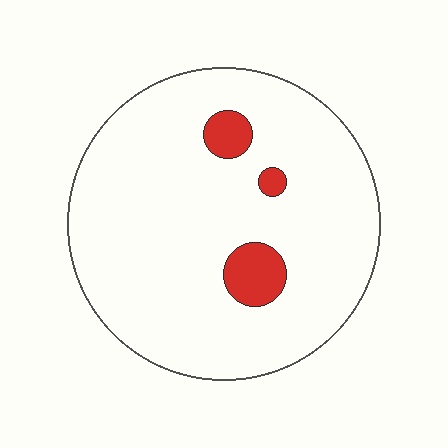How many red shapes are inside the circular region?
3.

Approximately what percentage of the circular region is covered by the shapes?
Approximately 10%.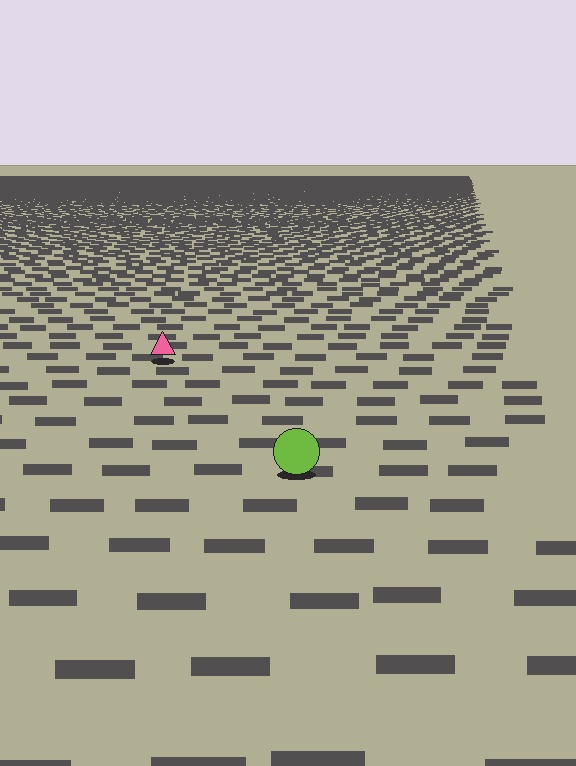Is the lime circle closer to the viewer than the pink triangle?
Yes. The lime circle is closer — you can tell from the texture gradient: the ground texture is coarser near it.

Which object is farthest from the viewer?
The pink triangle is farthest from the viewer. It appears smaller and the ground texture around it is denser.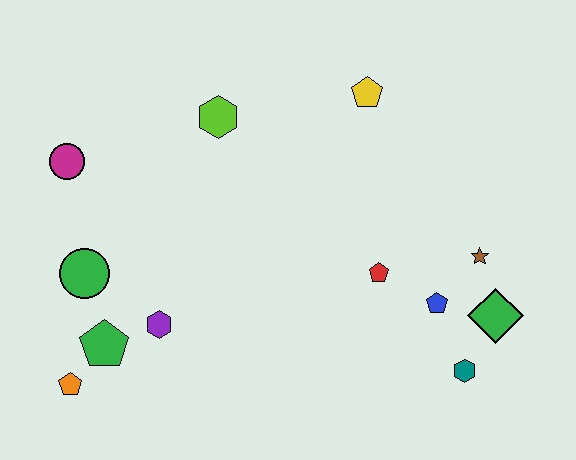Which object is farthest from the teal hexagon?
The magenta circle is farthest from the teal hexagon.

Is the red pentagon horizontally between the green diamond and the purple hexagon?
Yes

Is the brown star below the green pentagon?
No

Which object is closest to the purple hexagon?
The green pentagon is closest to the purple hexagon.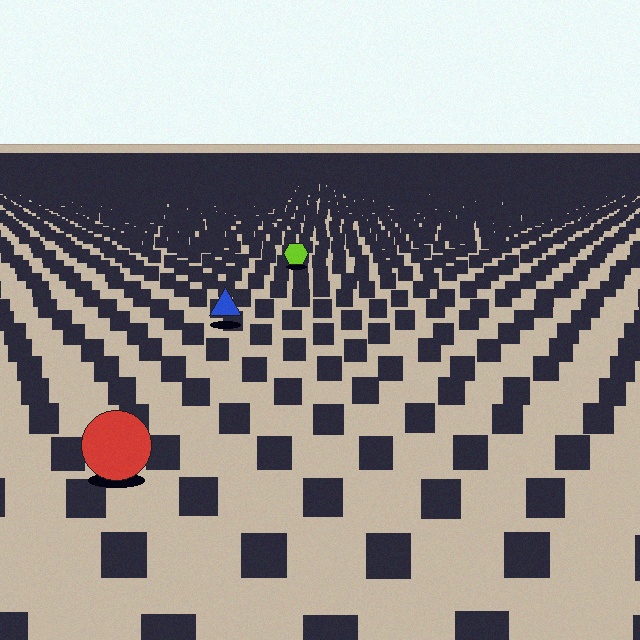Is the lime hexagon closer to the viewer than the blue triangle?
No. The blue triangle is closer — you can tell from the texture gradient: the ground texture is coarser near it.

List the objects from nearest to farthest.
From nearest to farthest: the red circle, the blue triangle, the lime hexagon.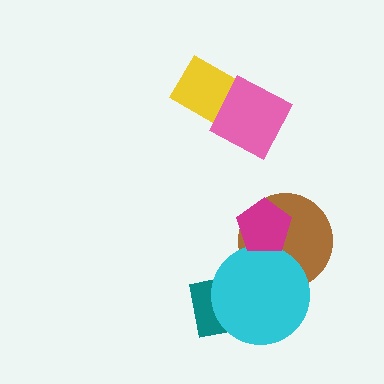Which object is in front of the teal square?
The cyan circle is in front of the teal square.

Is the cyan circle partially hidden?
Yes, it is partially covered by another shape.